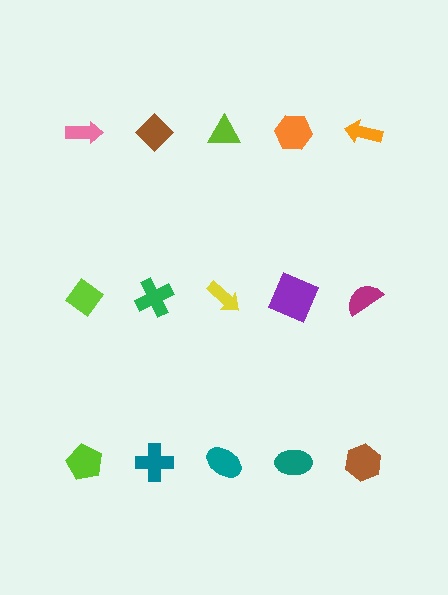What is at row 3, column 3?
A teal ellipse.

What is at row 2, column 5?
A magenta semicircle.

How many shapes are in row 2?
5 shapes.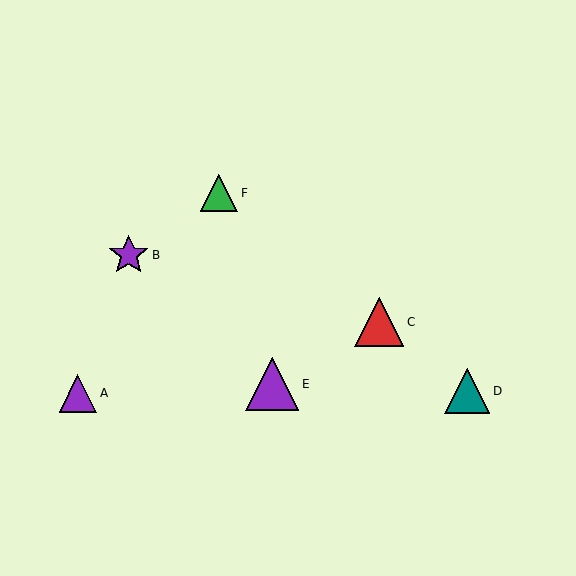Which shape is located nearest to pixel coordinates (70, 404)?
The purple triangle (labeled A) at (78, 393) is nearest to that location.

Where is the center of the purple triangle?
The center of the purple triangle is at (272, 384).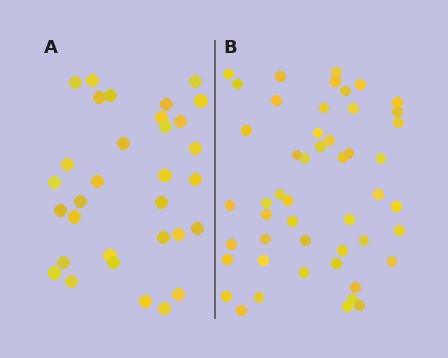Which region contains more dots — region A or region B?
Region B (the right region) has more dots.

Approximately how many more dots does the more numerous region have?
Region B has approximately 15 more dots than region A.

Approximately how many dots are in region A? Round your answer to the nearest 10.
About 30 dots. (The exact count is 32, which rounds to 30.)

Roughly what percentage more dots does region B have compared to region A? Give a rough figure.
About 55% more.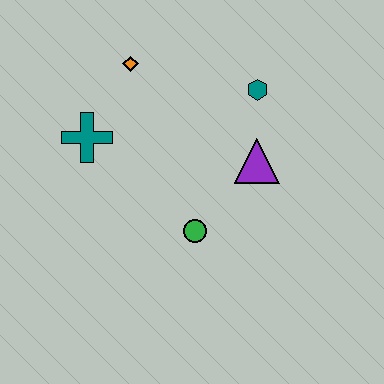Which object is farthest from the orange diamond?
The green circle is farthest from the orange diamond.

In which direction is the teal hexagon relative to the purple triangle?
The teal hexagon is above the purple triangle.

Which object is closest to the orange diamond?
The teal cross is closest to the orange diamond.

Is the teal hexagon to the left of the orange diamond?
No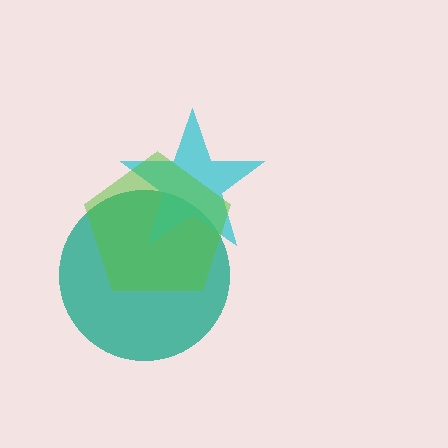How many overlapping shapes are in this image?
There are 3 overlapping shapes in the image.